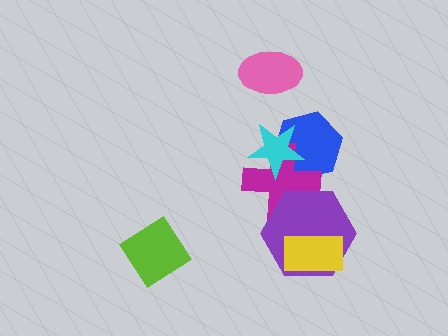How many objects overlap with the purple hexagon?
2 objects overlap with the purple hexagon.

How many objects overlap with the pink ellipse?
0 objects overlap with the pink ellipse.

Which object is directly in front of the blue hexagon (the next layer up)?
The magenta cross is directly in front of the blue hexagon.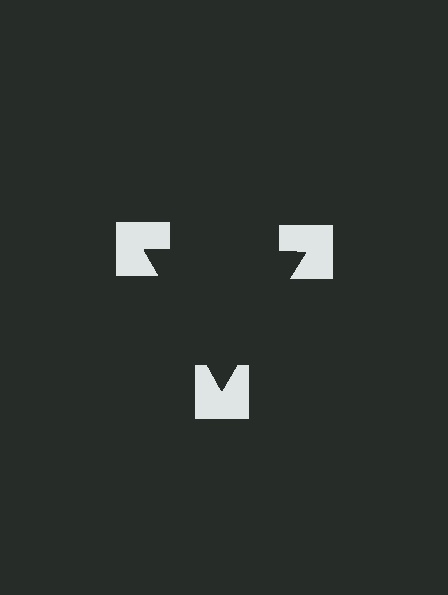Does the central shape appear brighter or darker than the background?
It typically appears slightly darker than the background, even though no actual brightness change is drawn.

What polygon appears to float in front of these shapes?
An illusory triangle — its edges are inferred from the aligned wedge cuts in the notched squares, not physically drawn.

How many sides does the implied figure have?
3 sides.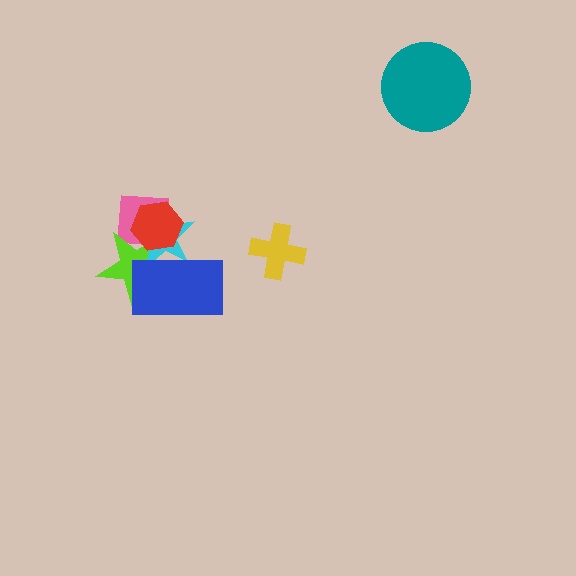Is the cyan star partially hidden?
Yes, it is partially covered by another shape.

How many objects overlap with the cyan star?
4 objects overlap with the cyan star.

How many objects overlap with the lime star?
4 objects overlap with the lime star.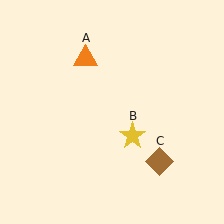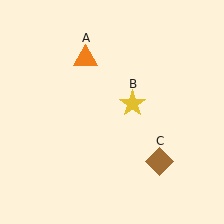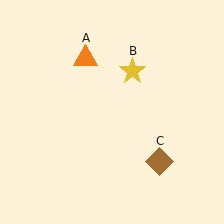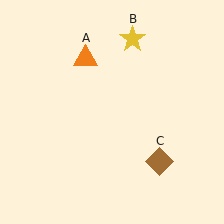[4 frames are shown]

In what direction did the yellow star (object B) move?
The yellow star (object B) moved up.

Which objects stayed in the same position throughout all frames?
Orange triangle (object A) and brown diamond (object C) remained stationary.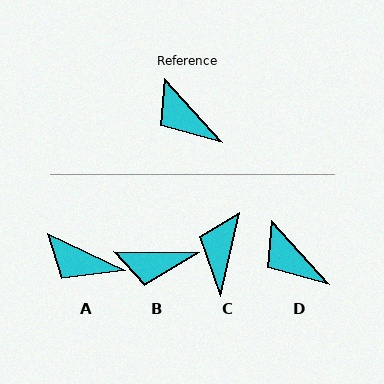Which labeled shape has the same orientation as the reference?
D.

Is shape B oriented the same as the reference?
No, it is off by about 47 degrees.